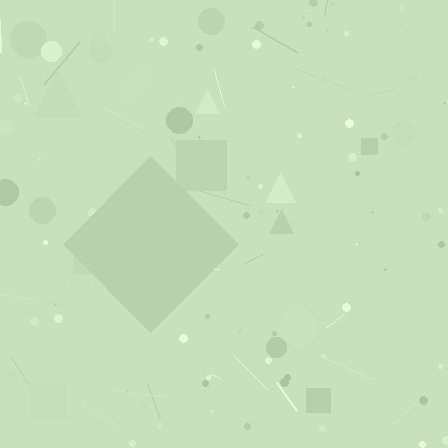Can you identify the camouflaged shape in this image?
The camouflaged shape is a diamond.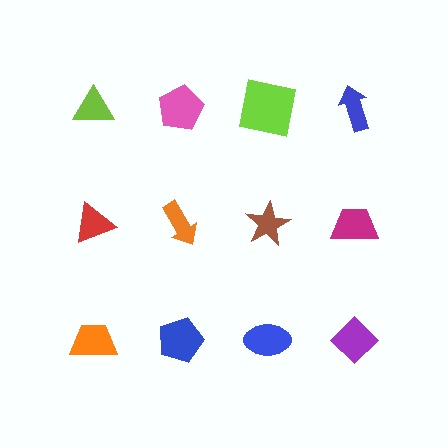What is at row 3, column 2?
A blue pentagon.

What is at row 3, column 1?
An orange trapezoid.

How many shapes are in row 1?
4 shapes.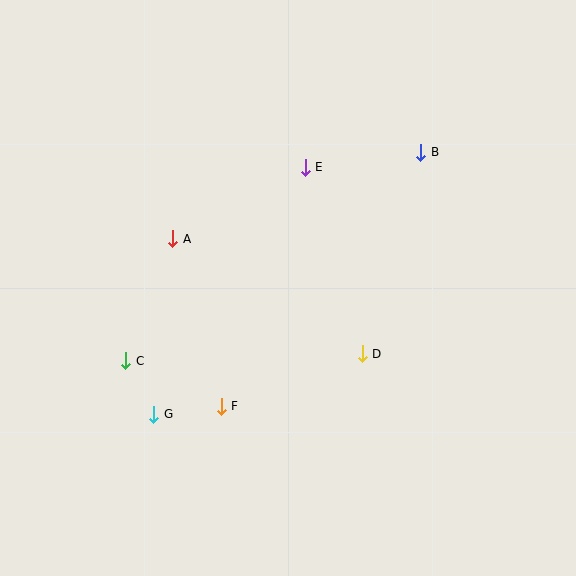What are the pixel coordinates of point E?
Point E is at (305, 167).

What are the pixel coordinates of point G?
Point G is at (154, 414).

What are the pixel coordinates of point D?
Point D is at (362, 354).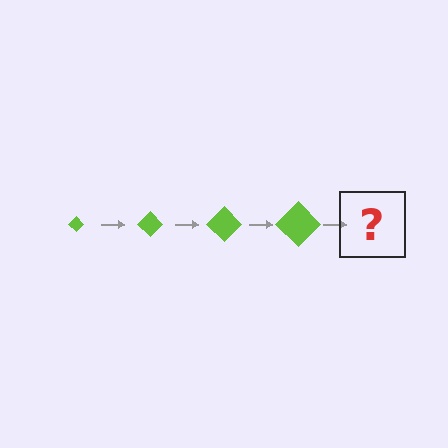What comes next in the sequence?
The next element should be a lime diamond, larger than the previous one.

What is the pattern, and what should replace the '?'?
The pattern is that the diamond gets progressively larger each step. The '?' should be a lime diamond, larger than the previous one.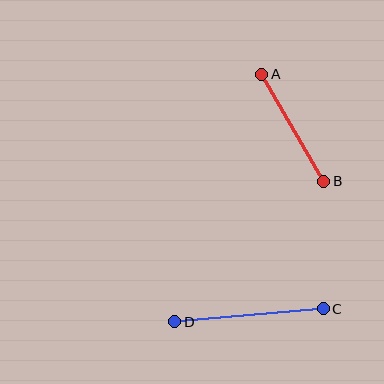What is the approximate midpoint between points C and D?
The midpoint is at approximately (249, 315) pixels.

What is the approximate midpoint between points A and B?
The midpoint is at approximately (293, 128) pixels.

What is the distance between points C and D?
The distance is approximately 149 pixels.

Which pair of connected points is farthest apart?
Points C and D are farthest apart.